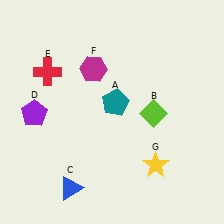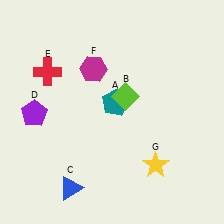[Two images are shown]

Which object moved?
The lime diamond (B) moved left.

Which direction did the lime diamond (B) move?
The lime diamond (B) moved left.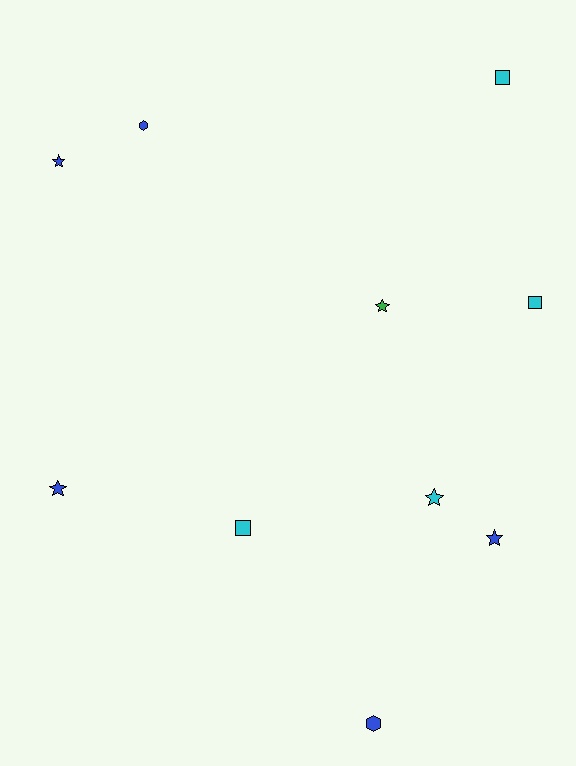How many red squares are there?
There are no red squares.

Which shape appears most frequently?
Star, with 5 objects.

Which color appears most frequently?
Blue, with 5 objects.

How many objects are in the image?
There are 10 objects.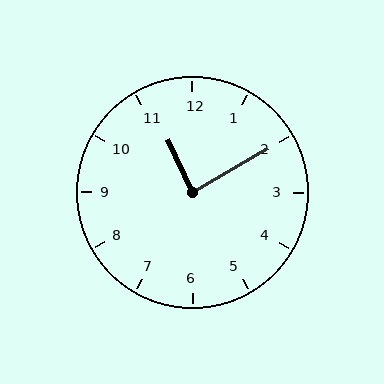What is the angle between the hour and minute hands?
Approximately 85 degrees.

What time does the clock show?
11:10.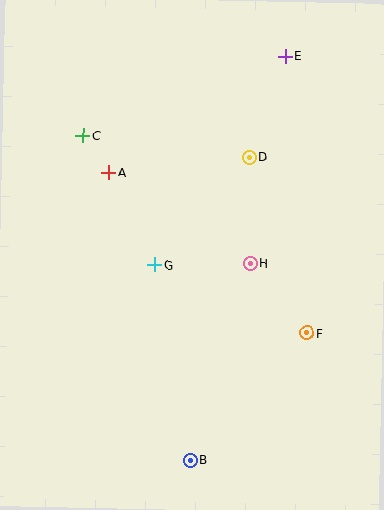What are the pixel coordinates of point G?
Point G is at (155, 265).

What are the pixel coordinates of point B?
Point B is at (190, 460).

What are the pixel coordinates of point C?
Point C is at (83, 135).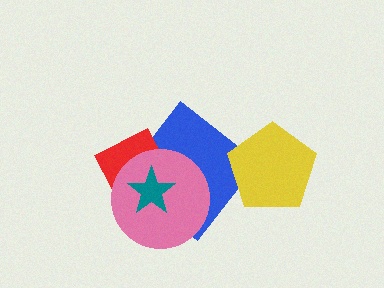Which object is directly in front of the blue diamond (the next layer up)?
The red diamond is directly in front of the blue diamond.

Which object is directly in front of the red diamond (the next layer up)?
The pink circle is directly in front of the red diamond.